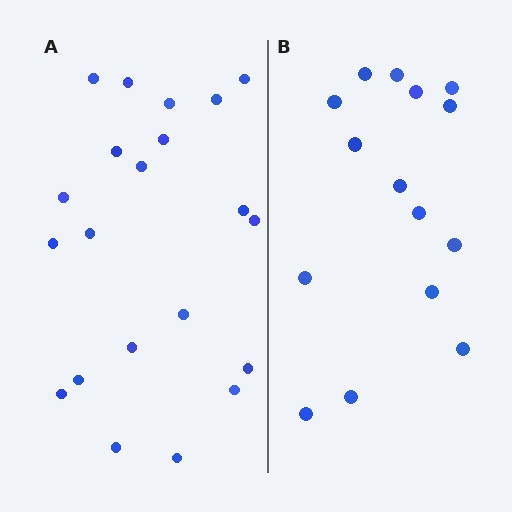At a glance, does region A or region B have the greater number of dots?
Region A (the left region) has more dots.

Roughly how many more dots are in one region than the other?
Region A has about 6 more dots than region B.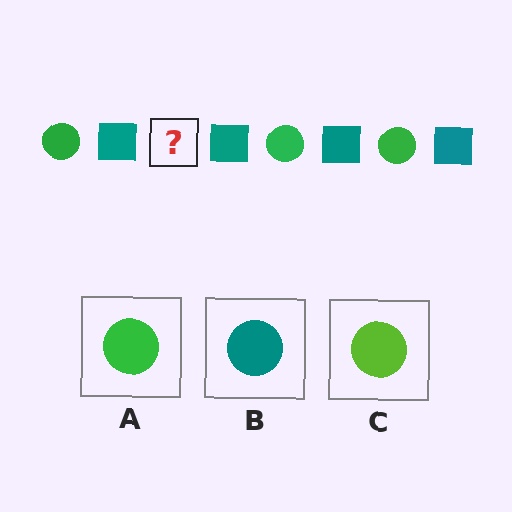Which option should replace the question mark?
Option A.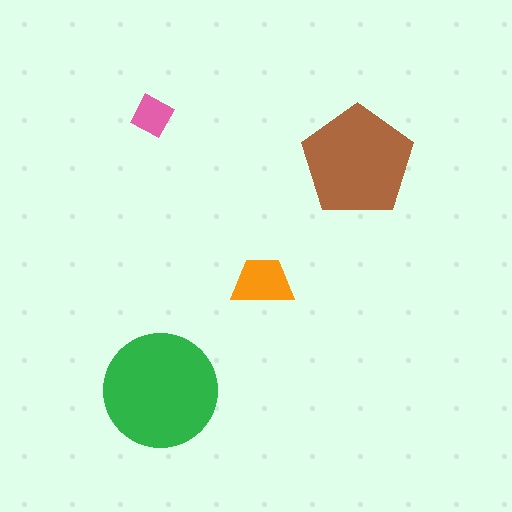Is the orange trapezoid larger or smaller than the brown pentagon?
Smaller.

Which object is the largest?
The green circle.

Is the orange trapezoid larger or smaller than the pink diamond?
Larger.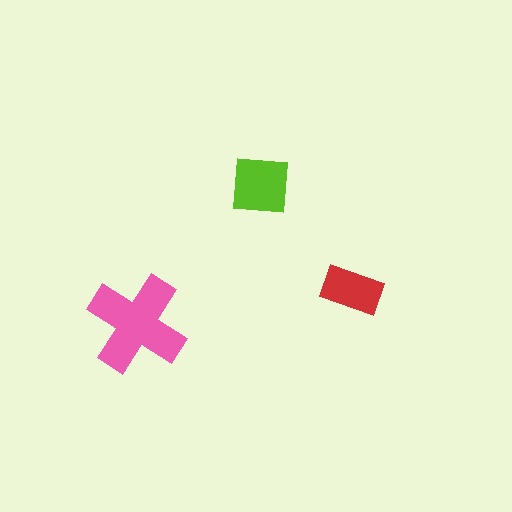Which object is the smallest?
The red rectangle.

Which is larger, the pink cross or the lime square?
The pink cross.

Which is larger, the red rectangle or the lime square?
The lime square.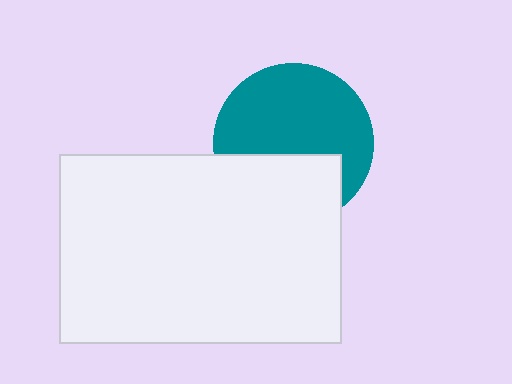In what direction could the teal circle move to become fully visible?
The teal circle could move up. That would shift it out from behind the white rectangle entirely.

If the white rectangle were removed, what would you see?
You would see the complete teal circle.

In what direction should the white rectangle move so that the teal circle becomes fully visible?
The white rectangle should move down. That is the shortest direction to clear the overlap and leave the teal circle fully visible.